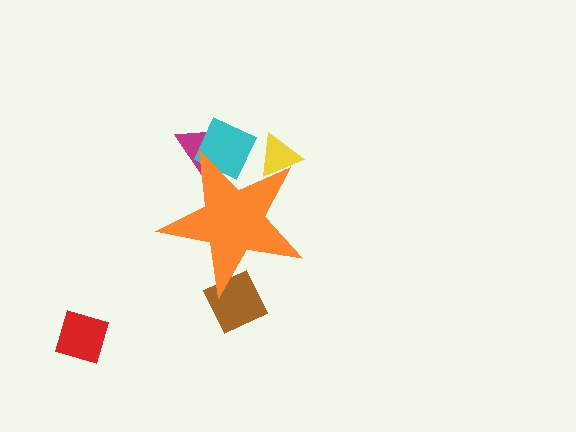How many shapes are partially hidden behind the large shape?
4 shapes are partially hidden.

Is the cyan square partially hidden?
Yes, the cyan square is partially hidden behind the orange star.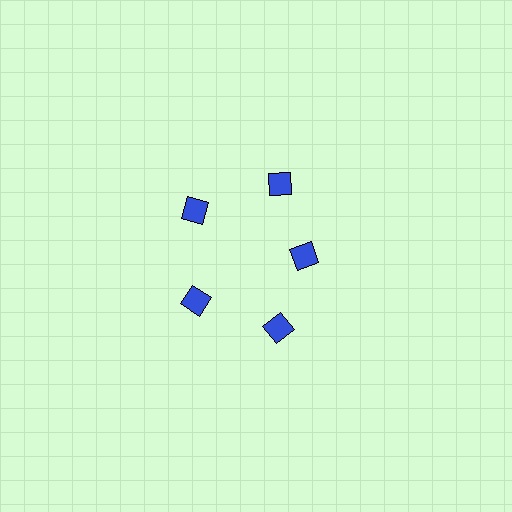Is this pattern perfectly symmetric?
No. The 5 blue diamonds are arranged in a ring, but one element near the 3 o'clock position is pulled inward toward the center, breaking the 5-fold rotational symmetry.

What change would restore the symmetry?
The symmetry would be restored by moving it outward, back onto the ring so that all 5 diamonds sit at equal angles and equal distance from the center.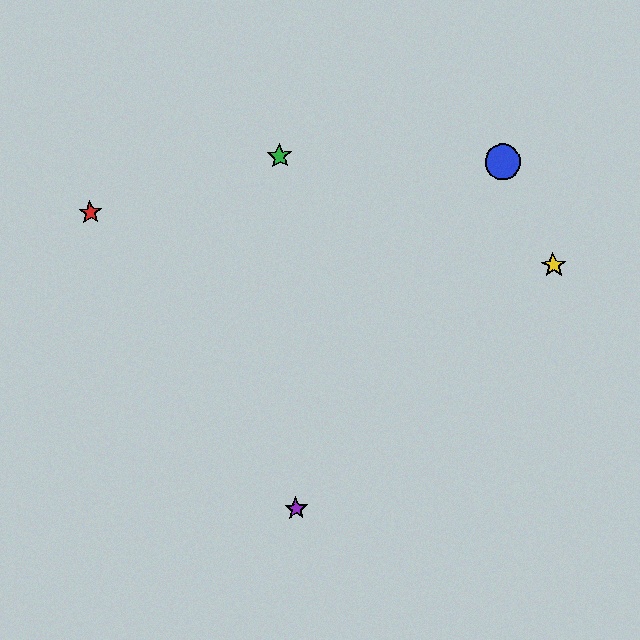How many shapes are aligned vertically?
2 shapes (the green star, the purple star) are aligned vertically.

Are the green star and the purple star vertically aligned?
Yes, both are at x≈279.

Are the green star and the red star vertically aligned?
No, the green star is at x≈279 and the red star is at x≈90.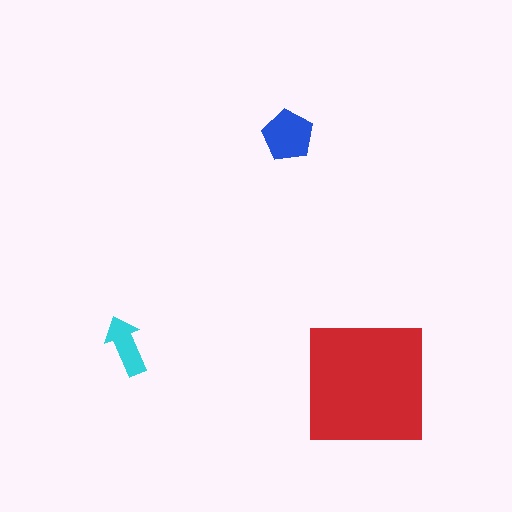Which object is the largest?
The red square.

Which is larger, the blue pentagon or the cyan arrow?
The blue pentagon.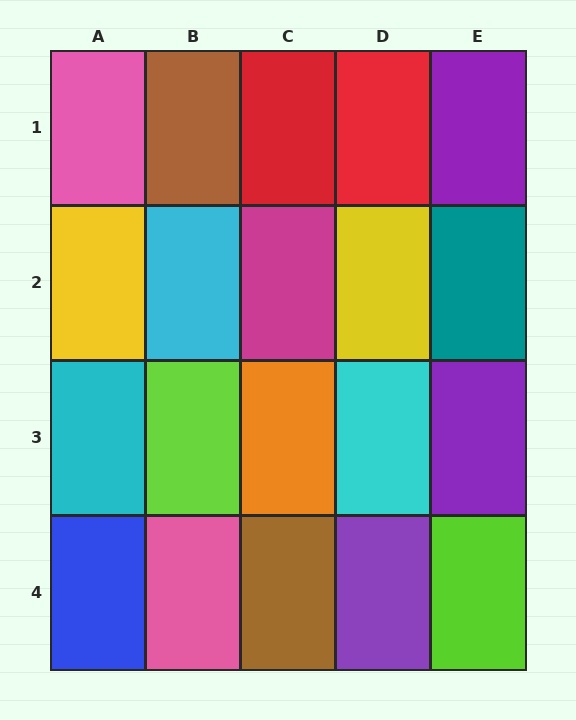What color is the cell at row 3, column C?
Orange.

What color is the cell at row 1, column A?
Pink.